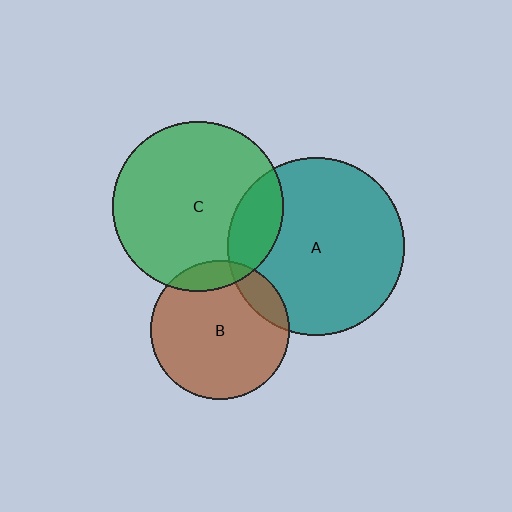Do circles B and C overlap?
Yes.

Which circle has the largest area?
Circle A (teal).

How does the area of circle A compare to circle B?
Approximately 1.6 times.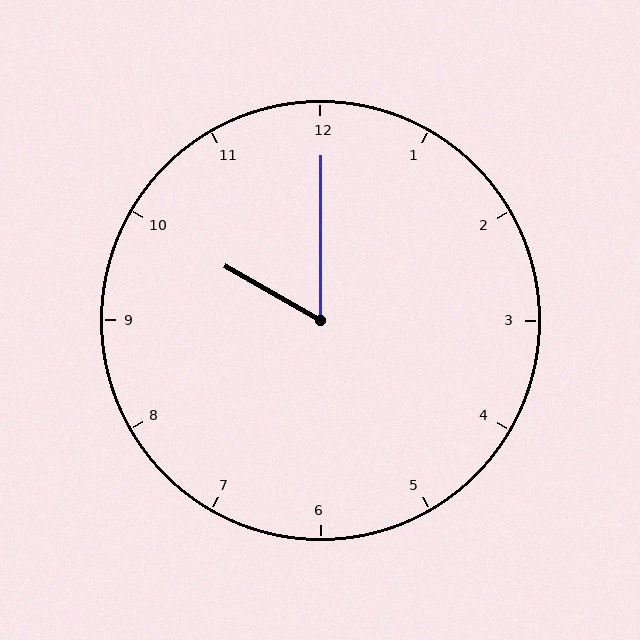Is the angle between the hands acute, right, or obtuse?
It is acute.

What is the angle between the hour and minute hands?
Approximately 60 degrees.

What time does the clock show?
10:00.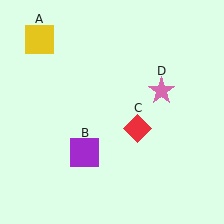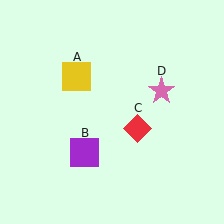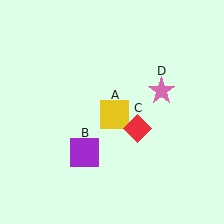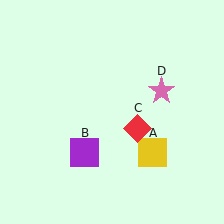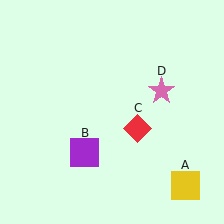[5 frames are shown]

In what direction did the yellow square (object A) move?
The yellow square (object A) moved down and to the right.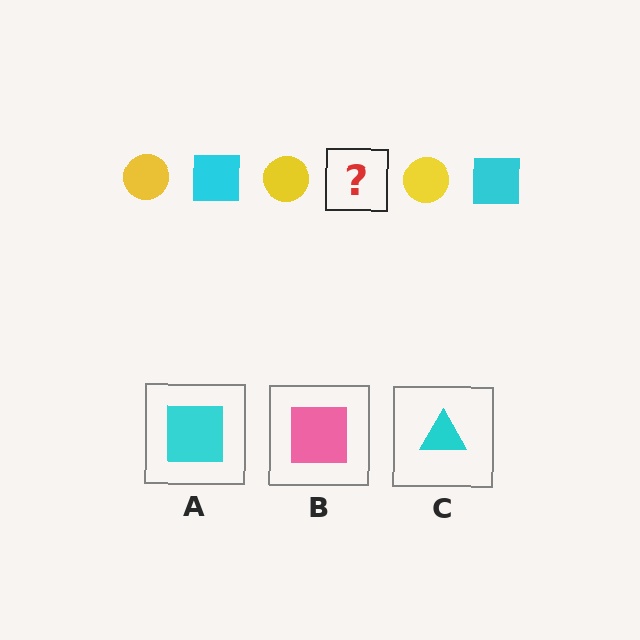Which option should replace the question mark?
Option A.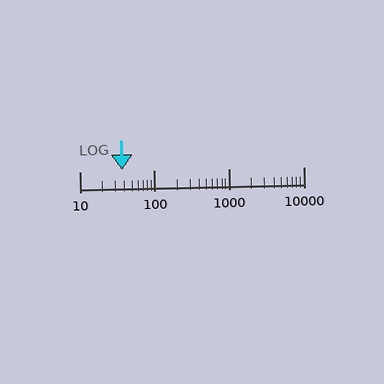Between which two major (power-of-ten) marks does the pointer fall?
The pointer is between 10 and 100.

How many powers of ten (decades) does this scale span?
The scale spans 3 decades, from 10 to 10000.